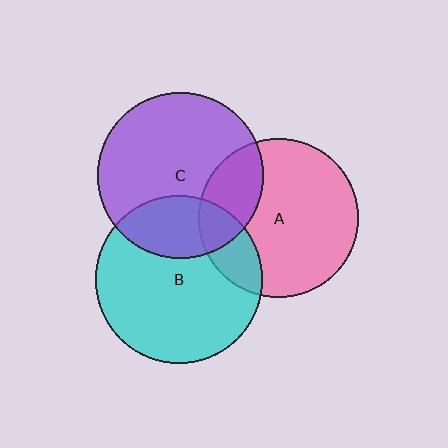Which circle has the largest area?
Circle B (cyan).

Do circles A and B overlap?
Yes.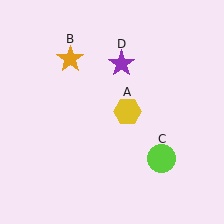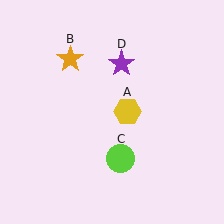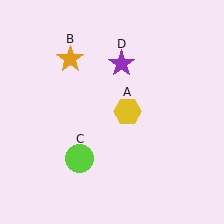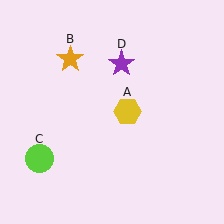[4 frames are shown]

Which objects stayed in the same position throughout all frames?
Yellow hexagon (object A) and orange star (object B) and purple star (object D) remained stationary.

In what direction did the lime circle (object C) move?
The lime circle (object C) moved left.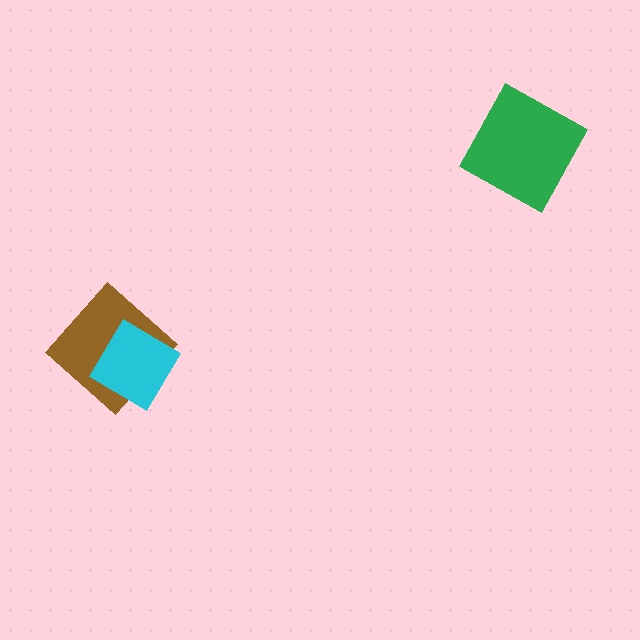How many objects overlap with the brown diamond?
1 object overlaps with the brown diamond.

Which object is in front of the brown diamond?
The cyan diamond is in front of the brown diamond.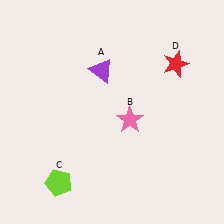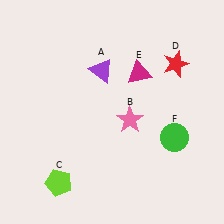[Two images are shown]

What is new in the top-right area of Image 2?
A magenta triangle (E) was added in the top-right area of Image 2.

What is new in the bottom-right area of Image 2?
A green circle (F) was added in the bottom-right area of Image 2.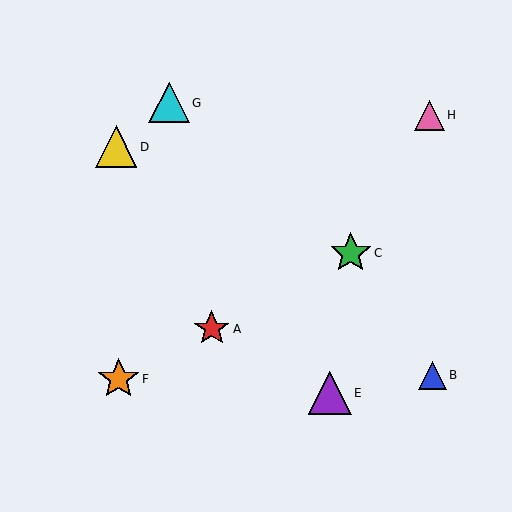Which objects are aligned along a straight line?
Objects A, C, F are aligned along a straight line.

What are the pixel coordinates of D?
Object D is at (116, 147).